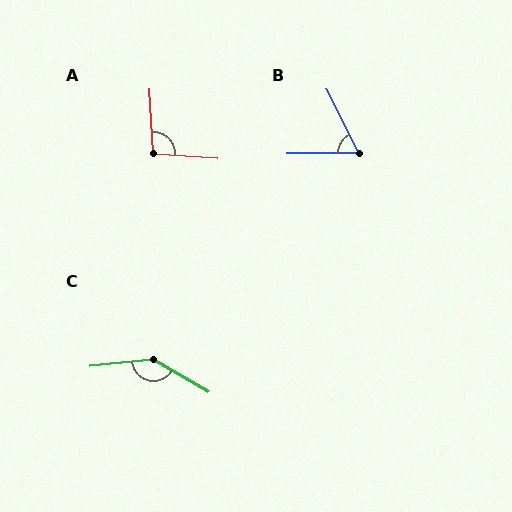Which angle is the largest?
C, at approximately 144 degrees.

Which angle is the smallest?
B, at approximately 64 degrees.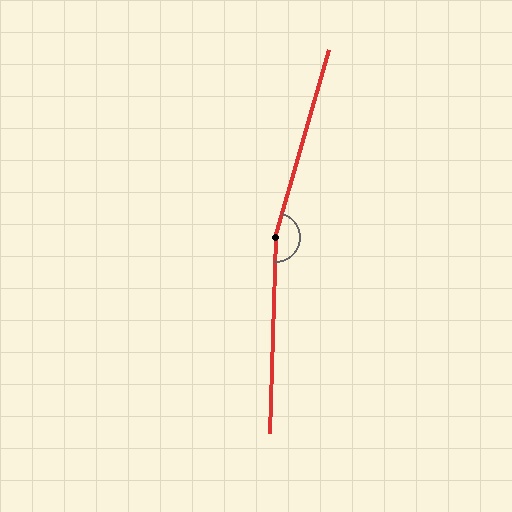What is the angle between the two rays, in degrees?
Approximately 166 degrees.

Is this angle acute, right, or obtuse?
It is obtuse.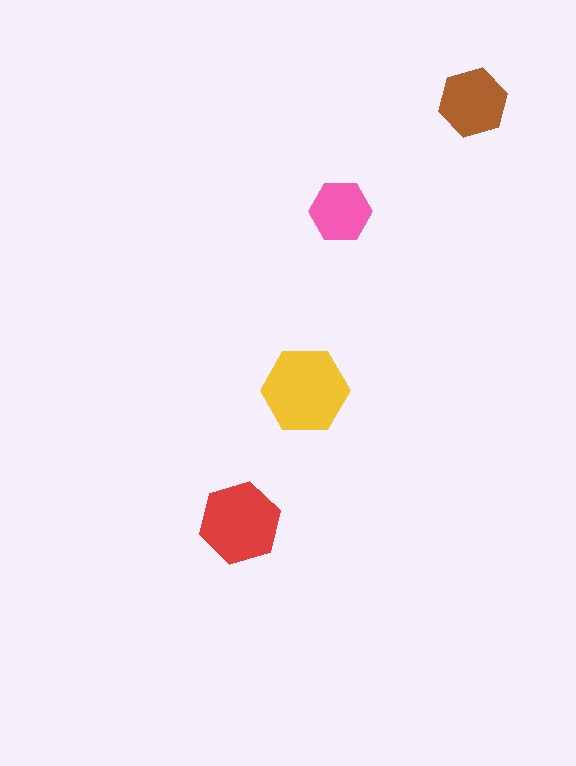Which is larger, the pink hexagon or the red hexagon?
The red one.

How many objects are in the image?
There are 4 objects in the image.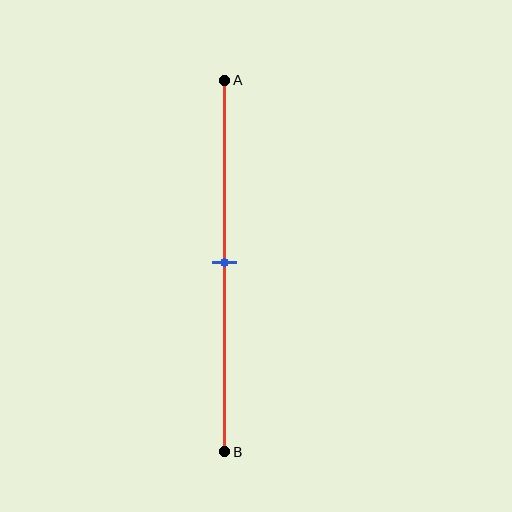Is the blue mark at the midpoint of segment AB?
Yes, the mark is approximately at the midpoint.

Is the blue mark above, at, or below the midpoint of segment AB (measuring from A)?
The blue mark is approximately at the midpoint of segment AB.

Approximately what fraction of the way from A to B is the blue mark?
The blue mark is approximately 50% of the way from A to B.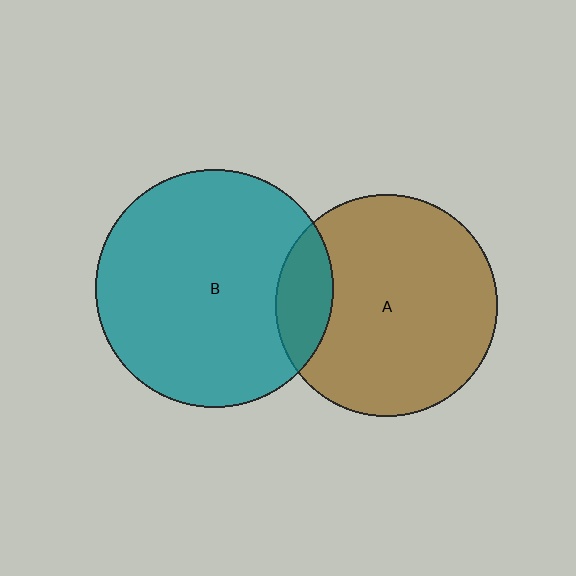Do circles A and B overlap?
Yes.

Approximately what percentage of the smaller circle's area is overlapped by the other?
Approximately 15%.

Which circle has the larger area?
Circle B (teal).